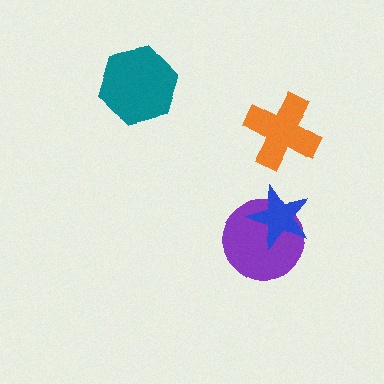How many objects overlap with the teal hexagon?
0 objects overlap with the teal hexagon.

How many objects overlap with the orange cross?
0 objects overlap with the orange cross.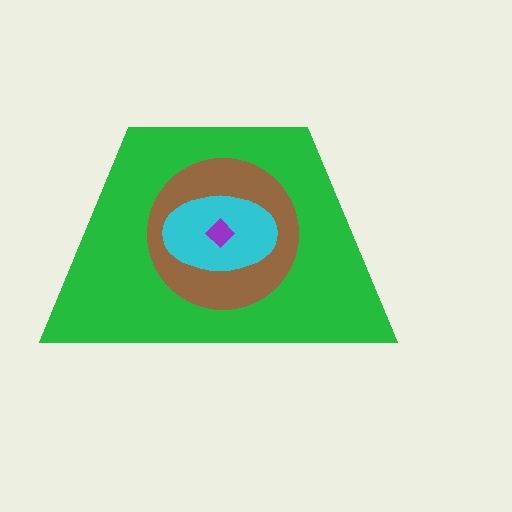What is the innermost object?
The purple diamond.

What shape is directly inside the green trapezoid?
The brown circle.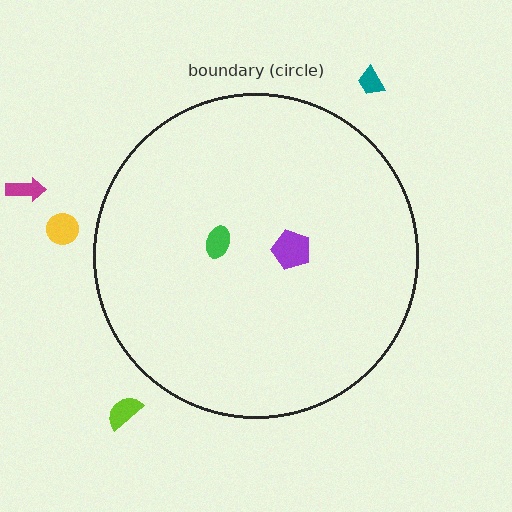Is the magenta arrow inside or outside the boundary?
Outside.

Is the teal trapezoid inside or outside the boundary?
Outside.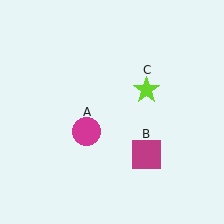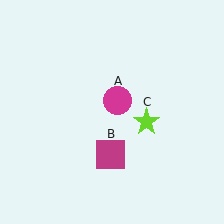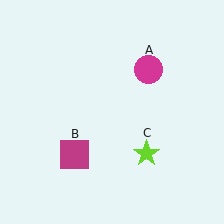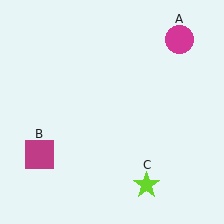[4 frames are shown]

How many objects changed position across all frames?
3 objects changed position: magenta circle (object A), magenta square (object B), lime star (object C).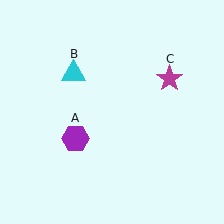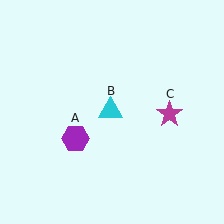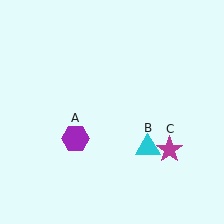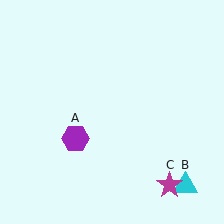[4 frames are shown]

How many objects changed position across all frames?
2 objects changed position: cyan triangle (object B), magenta star (object C).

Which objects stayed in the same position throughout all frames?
Purple hexagon (object A) remained stationary.